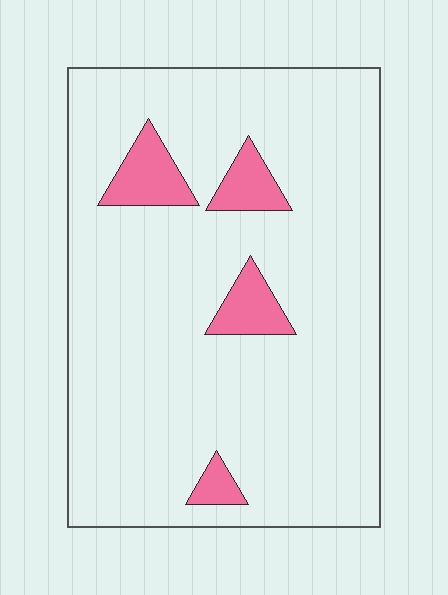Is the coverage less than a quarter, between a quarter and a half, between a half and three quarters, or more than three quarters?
Less than a quarter.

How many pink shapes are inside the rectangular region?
4.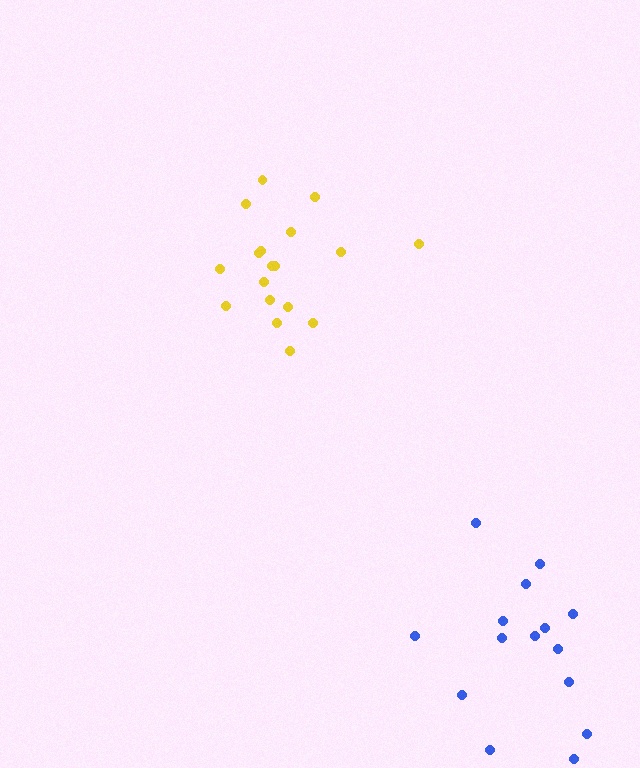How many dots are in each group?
Group 1: 18 dots, Group 2: 15 dots (33 total).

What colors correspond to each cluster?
The clusters are colored: yellow, blue.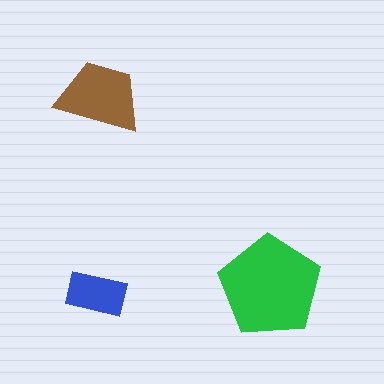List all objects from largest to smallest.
The green pentagon, the brown trapezoid, the blue rectangle.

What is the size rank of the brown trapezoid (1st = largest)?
2nd.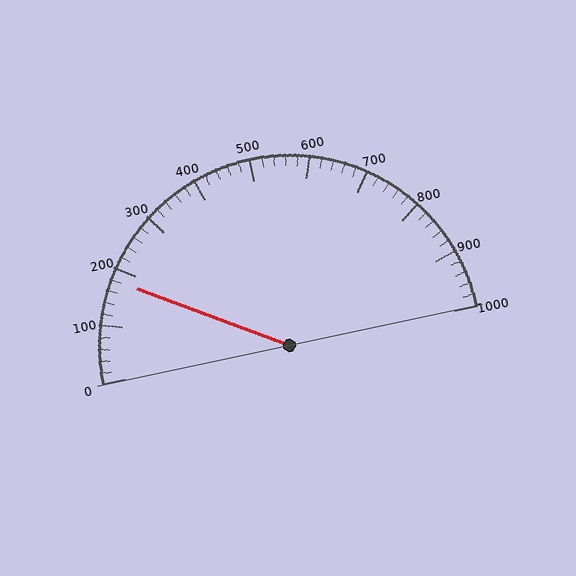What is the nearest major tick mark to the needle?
The nearest major tick mark is 200.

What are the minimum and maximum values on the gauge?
The gauge ranges from 0 to 1000.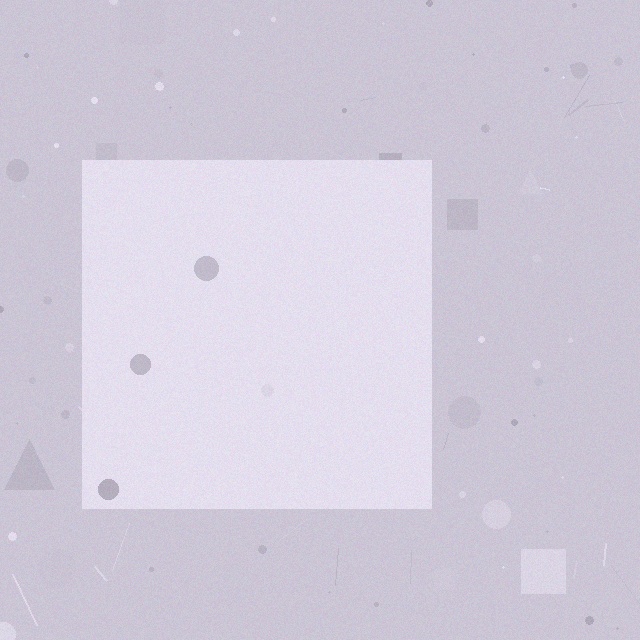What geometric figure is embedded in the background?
A square is embedded in the background.